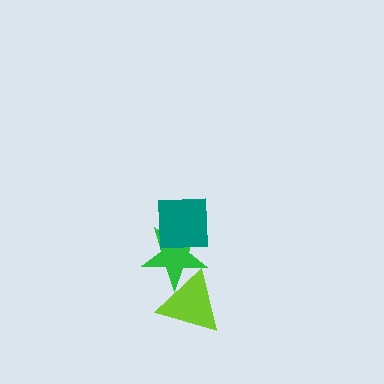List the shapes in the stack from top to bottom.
From top to bottom: the teal square, the green star, the lime triangle.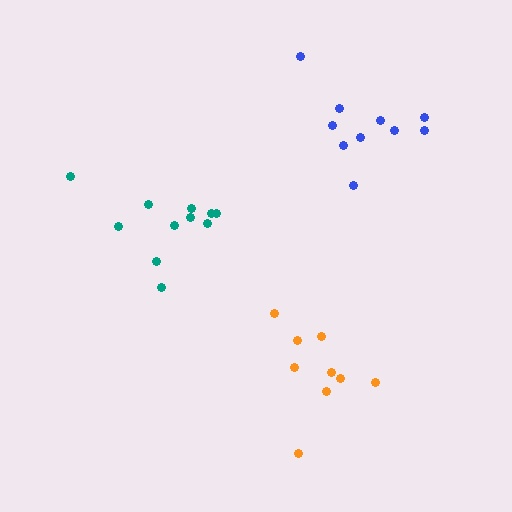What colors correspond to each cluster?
The clusters are colored: blue, teal, orange.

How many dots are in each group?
Group 1: 10 dots, Group 2: 11 dots, Group 3: 9 dots (30 total).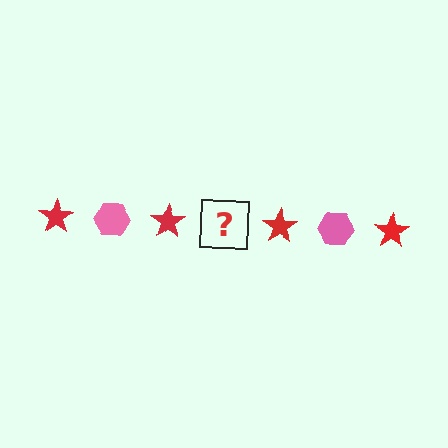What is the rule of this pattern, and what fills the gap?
The rule is that the pattern alternates between red star and pink hexagon. The gap should be filled with a pink hexagon.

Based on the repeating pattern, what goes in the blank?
The blank should be a pink hexagon.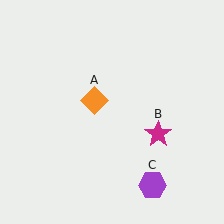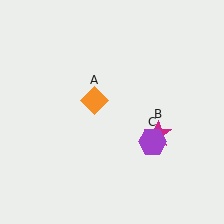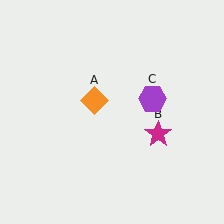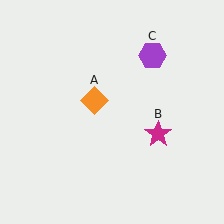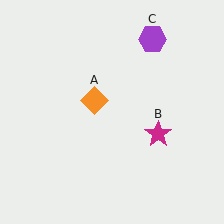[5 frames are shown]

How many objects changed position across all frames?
1 object changed position: purple hexagon (object C).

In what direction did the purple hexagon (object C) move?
The purple hexagon (object C) moved up.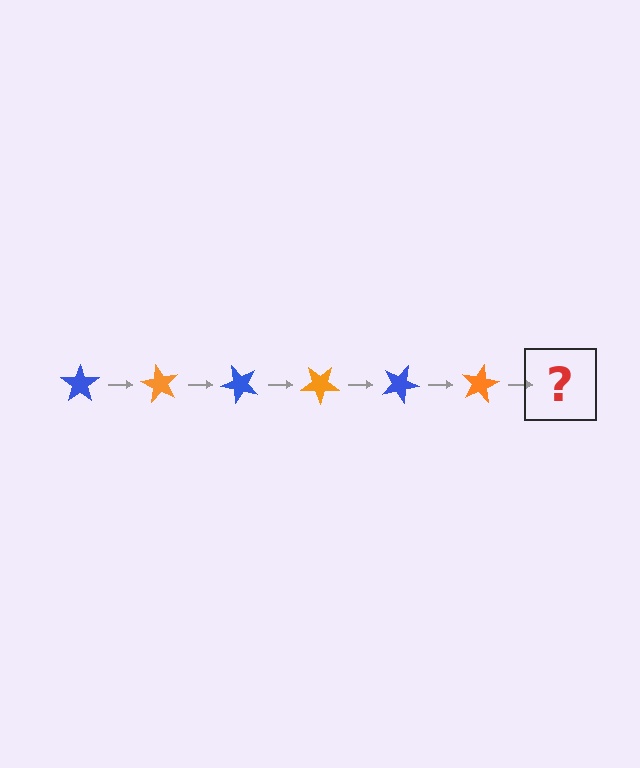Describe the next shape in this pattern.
It should be a blue star, rotated 360 degrees from the start.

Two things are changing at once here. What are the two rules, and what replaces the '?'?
The two rules are that it rotates 60 degrees each step and the color cycles through blue and orange. The '?' should be a blue star, rotated 360 degrees from the start.